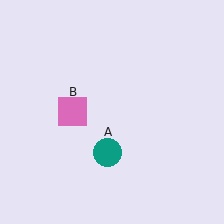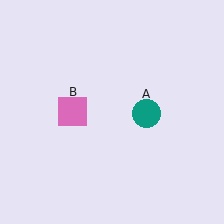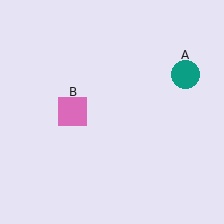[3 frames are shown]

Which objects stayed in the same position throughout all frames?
Pink square (object B) remained stationary.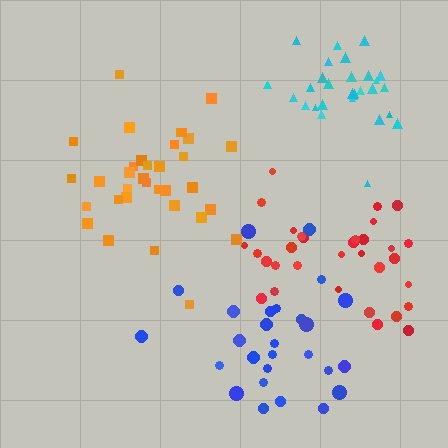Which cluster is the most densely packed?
Cyan.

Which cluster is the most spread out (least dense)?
Blue.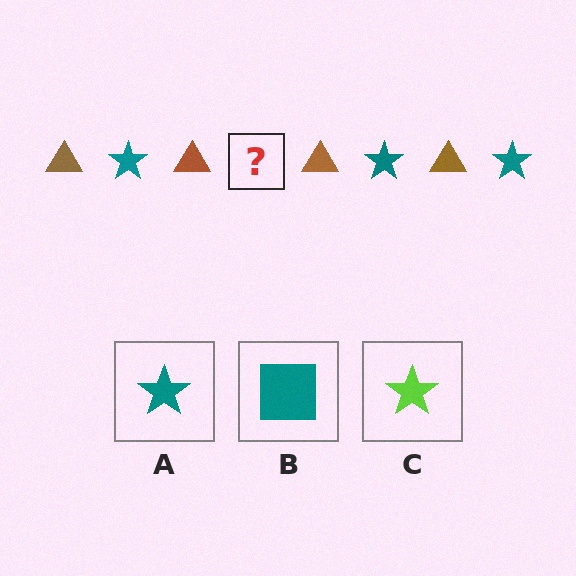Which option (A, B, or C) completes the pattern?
A.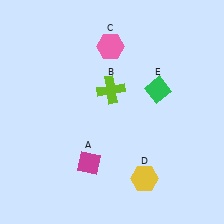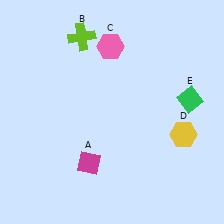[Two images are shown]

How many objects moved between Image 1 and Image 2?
3 objects moved between the two images.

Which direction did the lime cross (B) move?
The lime cross (B) moved up.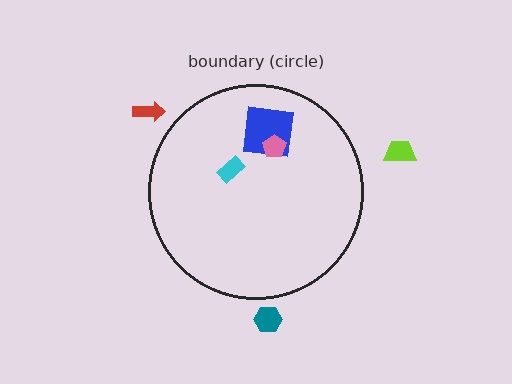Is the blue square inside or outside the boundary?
Inside.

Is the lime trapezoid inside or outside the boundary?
Outside.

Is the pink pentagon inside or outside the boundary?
Inside.